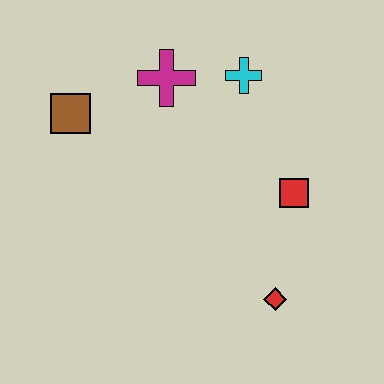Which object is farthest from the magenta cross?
The red diamond is farthest from the magenta cross.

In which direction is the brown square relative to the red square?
The brown square is to the left of the red square.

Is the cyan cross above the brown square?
Yes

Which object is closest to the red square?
The red diamond is closest to the red square.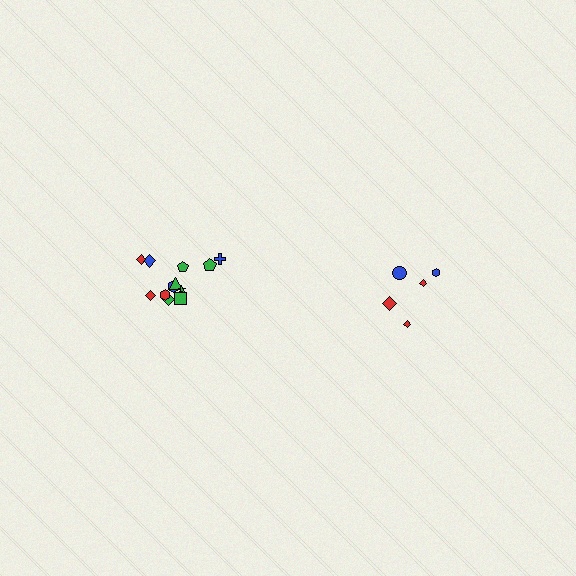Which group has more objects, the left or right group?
The left group.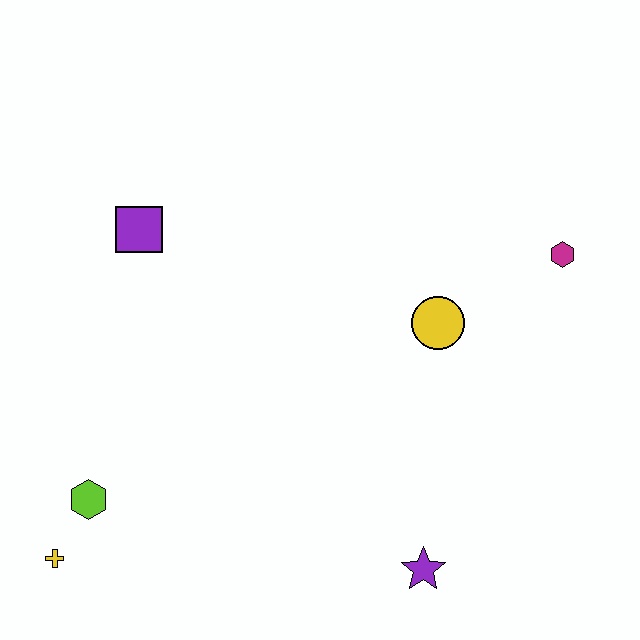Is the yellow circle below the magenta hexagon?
Yes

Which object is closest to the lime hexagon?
The yellow cross is closest to the lime hexagon.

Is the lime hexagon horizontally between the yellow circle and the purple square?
No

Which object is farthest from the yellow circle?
The yellow cross is farthest from the yellow circle.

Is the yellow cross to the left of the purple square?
Yes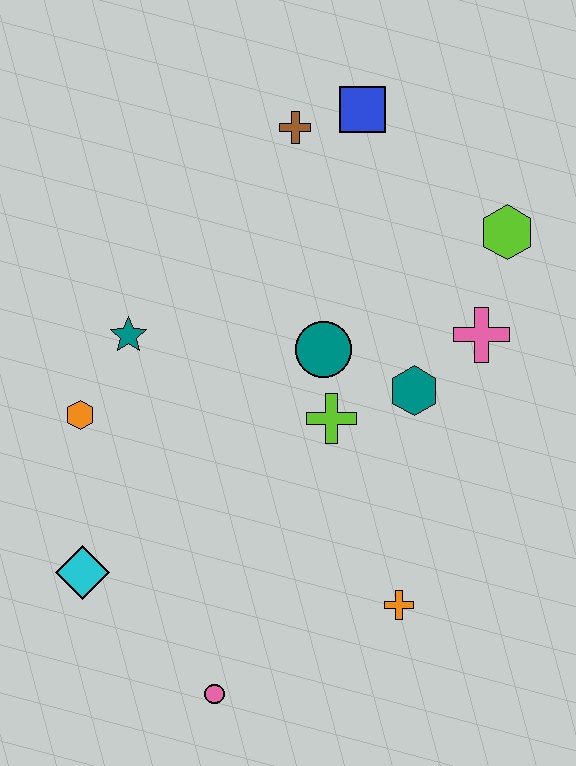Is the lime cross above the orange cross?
Yes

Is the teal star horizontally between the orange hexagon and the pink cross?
Yes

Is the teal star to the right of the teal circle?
No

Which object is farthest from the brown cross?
The pink circle is farthest from the brown cross.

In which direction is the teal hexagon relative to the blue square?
The teal hexagon is below the blue square.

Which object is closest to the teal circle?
The lime cross is closest to the teal circle.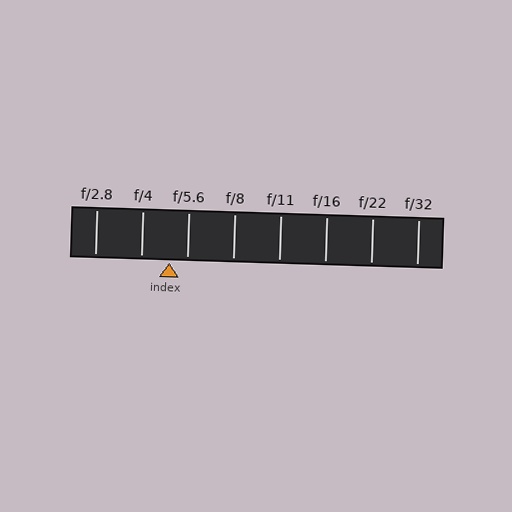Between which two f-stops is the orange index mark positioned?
The index mark is between f/4 and f/5.6.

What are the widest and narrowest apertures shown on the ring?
The widest aperture shown is f/2.8 and the narrowest is f/32.